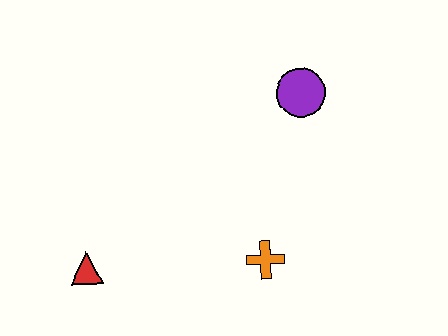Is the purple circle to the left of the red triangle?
No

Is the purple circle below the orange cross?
No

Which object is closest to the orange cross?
The purple circle is closest to the orange cross.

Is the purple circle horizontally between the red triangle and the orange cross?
No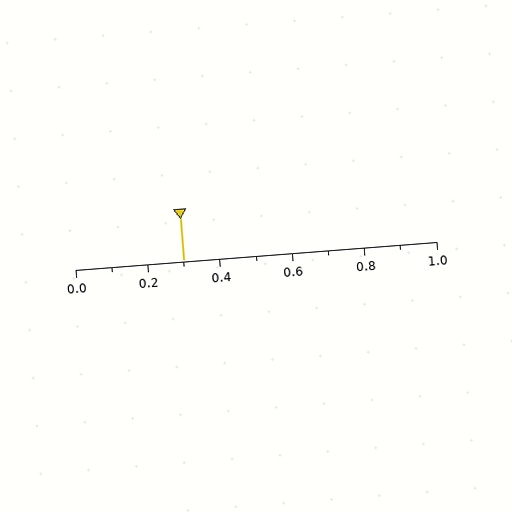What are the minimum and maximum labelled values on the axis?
The axis runs from 0.0 to 1.0.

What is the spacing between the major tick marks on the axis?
The major ticks are spaced 0.2 apart.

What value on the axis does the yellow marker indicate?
The marker indicates approximately 0.3.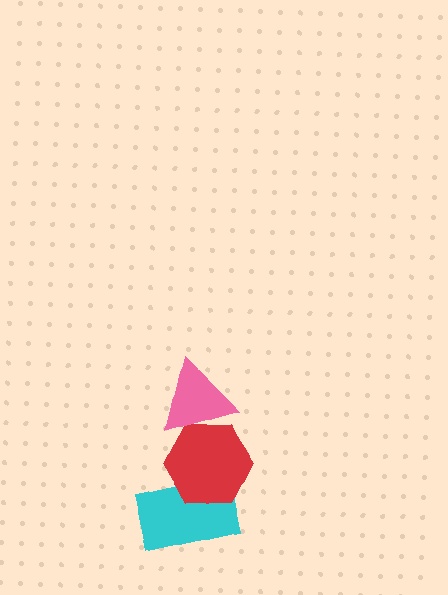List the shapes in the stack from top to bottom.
From top to bottom: the pink triangle, the red hexagon, the cyan rectangle.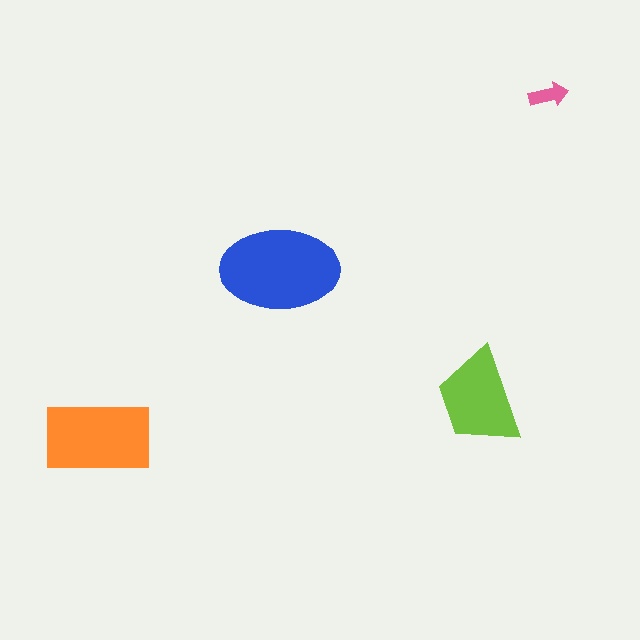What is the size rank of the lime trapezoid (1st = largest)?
3rd.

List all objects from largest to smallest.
The blue ellipse, the orange rectangle, the lime trapezoid, the pink arrow.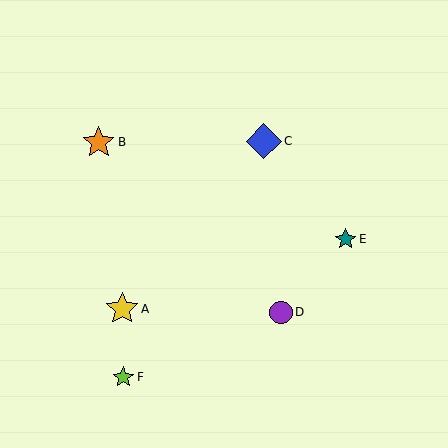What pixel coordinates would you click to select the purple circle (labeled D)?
Click at (281, 312) to select the purple circle D.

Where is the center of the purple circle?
The center of the purple circle is at (281, 312).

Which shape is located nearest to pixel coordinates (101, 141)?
The orange star (labeled B) at (99, 142) is nearest to that location.